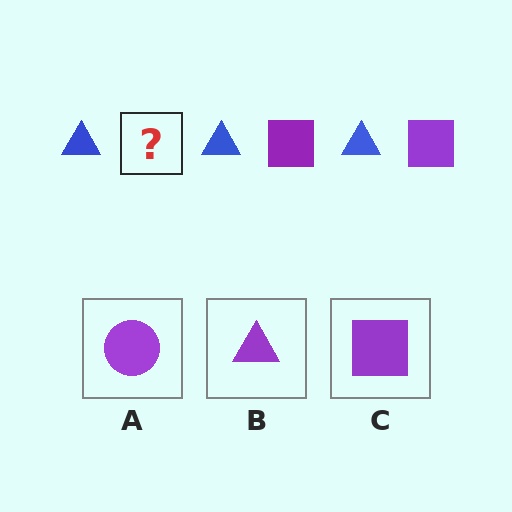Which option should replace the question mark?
Option C.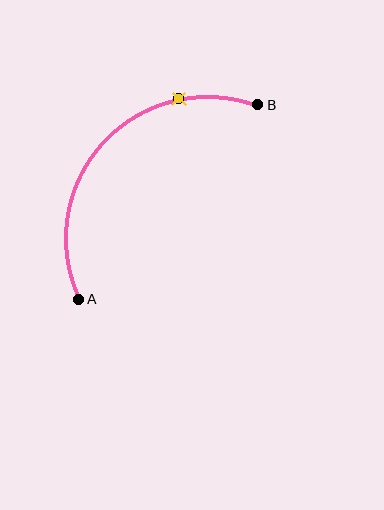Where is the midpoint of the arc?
The arc midpoint is the point on the curve farthest from the straight line joining A and B. It sits above and to the left of that line.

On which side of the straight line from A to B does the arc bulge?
The arc bulges above and to the left of the straight line connecting A and B.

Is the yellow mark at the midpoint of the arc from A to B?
No. The yellow mark lies on the arc but is closer to endpoint B. The arc midpoint would be at the point on the curve equidistant along the arc from both A and B.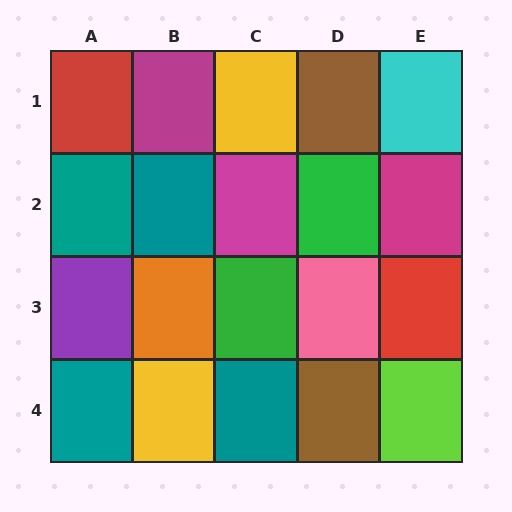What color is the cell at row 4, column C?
Teal.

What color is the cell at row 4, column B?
Yellow.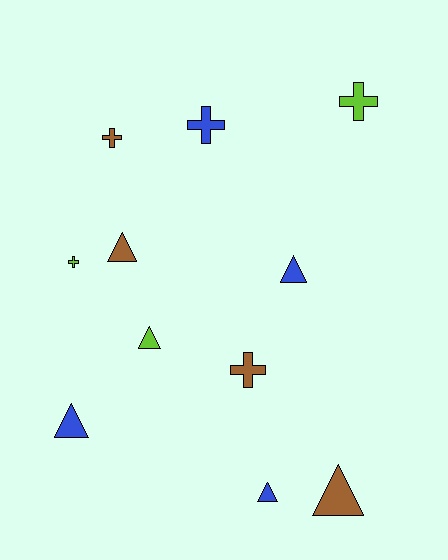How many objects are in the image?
There are 11 objects.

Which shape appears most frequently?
Triangle, with 6 objects.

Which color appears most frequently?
Brown, with 4 objects.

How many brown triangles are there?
There are 2 brown triangles.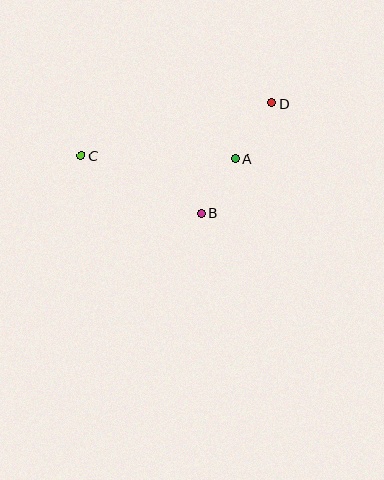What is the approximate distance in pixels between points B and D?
The distance between B and D is approximately 130 pixels.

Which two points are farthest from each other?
Points C and D are farthest from each other.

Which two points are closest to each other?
Points A and B are closest to each other.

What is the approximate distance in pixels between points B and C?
The distance between B and C is approximately 133 pixels.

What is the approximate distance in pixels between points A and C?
The distance between A and C is approximately 155 pixels.